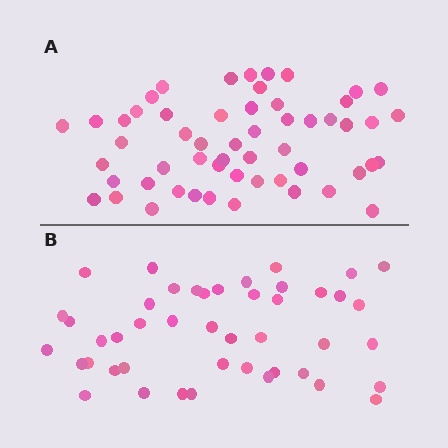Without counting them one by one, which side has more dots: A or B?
Region A (the top region) has more dots.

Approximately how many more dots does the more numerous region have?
Region A has roughly 10 or so more dots than region B.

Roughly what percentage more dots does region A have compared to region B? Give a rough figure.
About 20% more.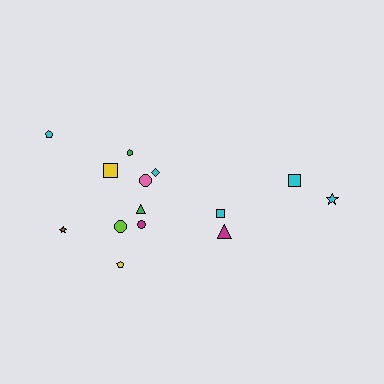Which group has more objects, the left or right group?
The left group.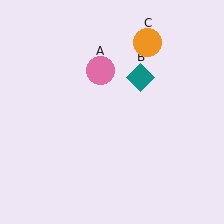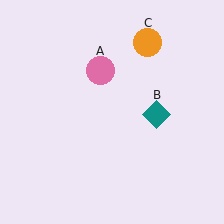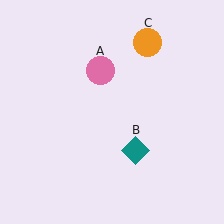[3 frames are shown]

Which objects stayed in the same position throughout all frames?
Pink circle (object A) and orange circle (object C) remained stationary.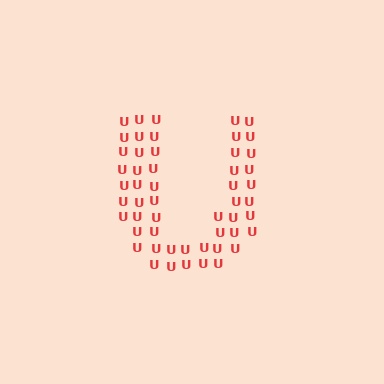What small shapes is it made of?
It is made of small letter U's.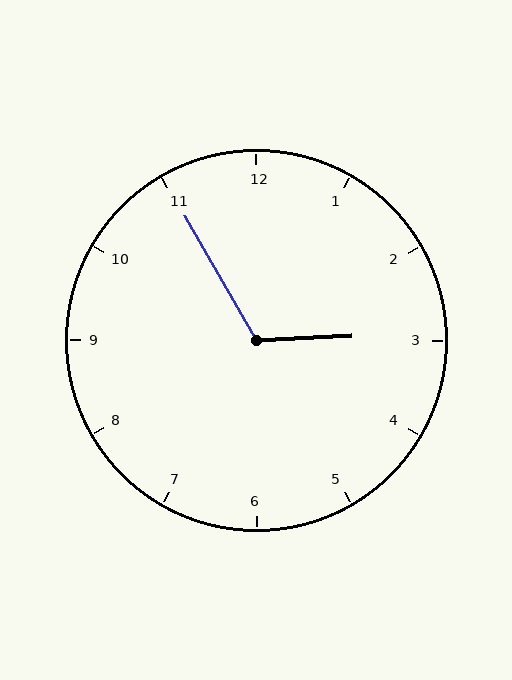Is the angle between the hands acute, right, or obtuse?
It is obtuse.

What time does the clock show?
2:55.